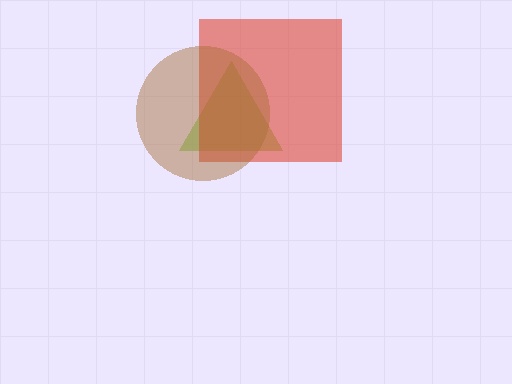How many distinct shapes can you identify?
There are 3 distinct shapes: a lime triangle, a red square, a brown circle.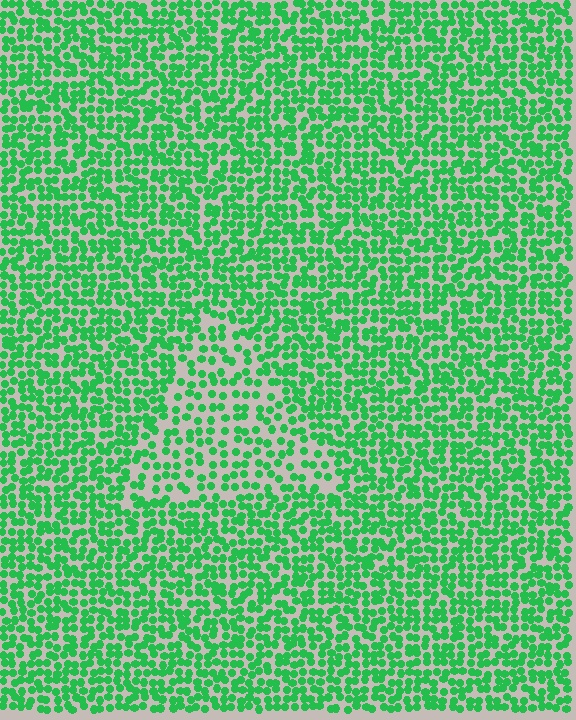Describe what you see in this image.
The image contains small green elements arranged at two different densities. A triangle-shaped region is visible where the elements are less densely packed than the surrounding area.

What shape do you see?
I see a triangle.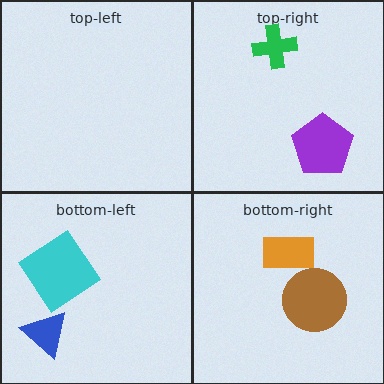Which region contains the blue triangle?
The bottom-left region.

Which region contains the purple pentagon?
The top-right region.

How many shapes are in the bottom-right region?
2.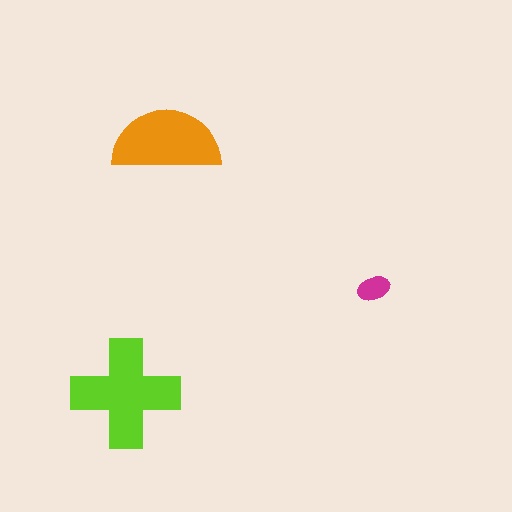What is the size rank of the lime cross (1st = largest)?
1st.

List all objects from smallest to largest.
The magenta ellipse, the orange semicircle, the lime cross.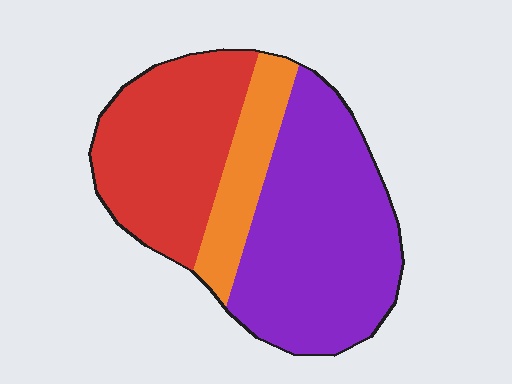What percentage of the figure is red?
Red takes up about one third (1/3) of the figure.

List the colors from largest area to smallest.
From largest to smallest: purple, red, orange.